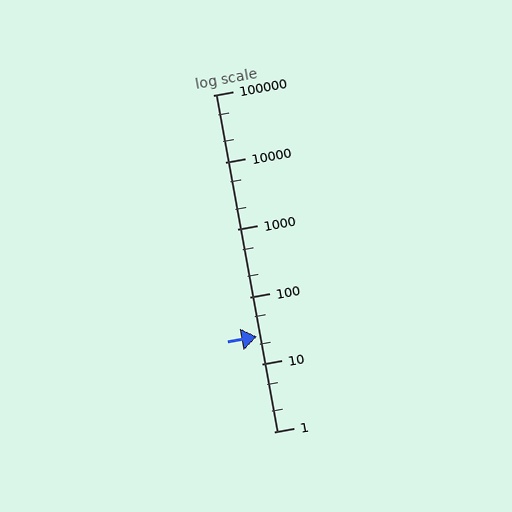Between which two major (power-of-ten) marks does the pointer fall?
The pointer is between 10 and 100.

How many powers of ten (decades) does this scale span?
The scale spans 5 decades, from 1 to 100000.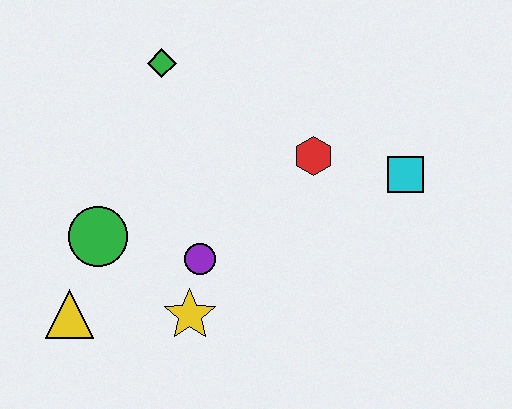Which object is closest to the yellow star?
The purple circle is closest to the yellow star.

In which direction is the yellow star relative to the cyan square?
The yellow star is to the left of the cyan square.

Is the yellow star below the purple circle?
Yes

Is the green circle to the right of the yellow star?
No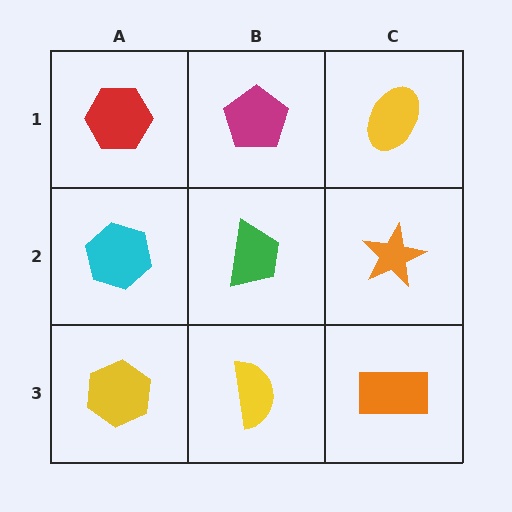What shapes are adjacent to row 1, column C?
An orange star (row 2, column C), a magenta pentagon (row 1, column B).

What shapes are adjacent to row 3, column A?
A cyan hexagon (row 2, column A), a yellow semicircle (row 3, column B).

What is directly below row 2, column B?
A yellow semicircle.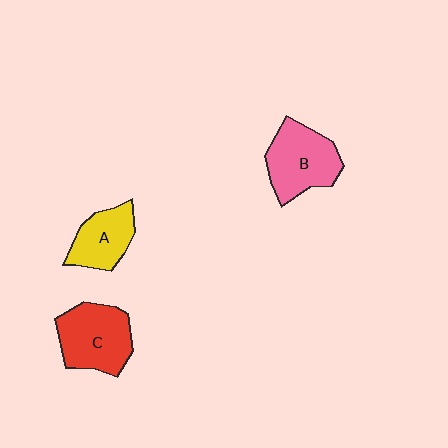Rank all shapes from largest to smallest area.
From largest to smallest: C (red), B (pink), A (yellow).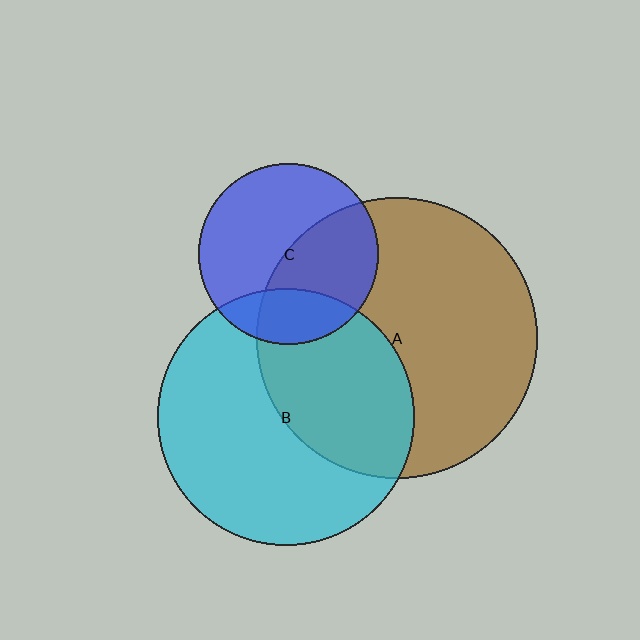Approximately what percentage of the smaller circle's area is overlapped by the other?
Approximately 40%.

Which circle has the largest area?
Circle A (brown).